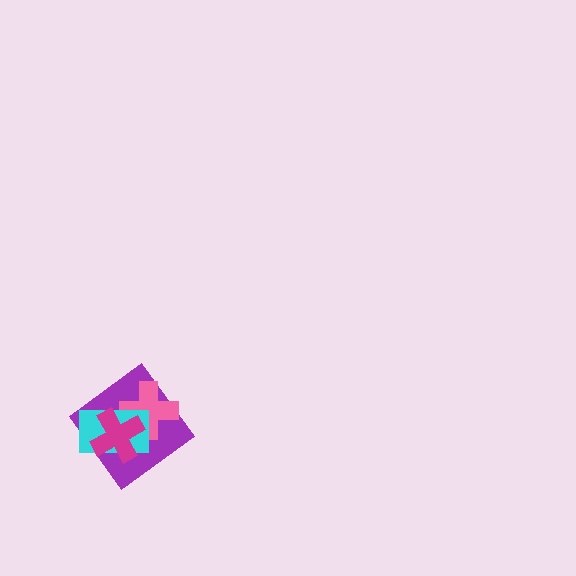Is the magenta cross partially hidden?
No, no other shape covers it.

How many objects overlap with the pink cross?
3 objects overlap with the pink cross.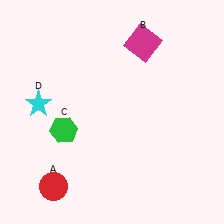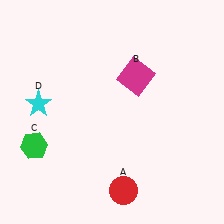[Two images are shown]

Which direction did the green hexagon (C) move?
The green hexagon (C) moved left.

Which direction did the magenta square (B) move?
The magenta square (B) moved down.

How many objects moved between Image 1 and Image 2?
3 objects moved between the two images.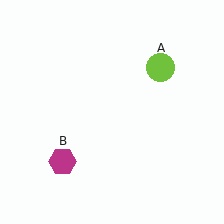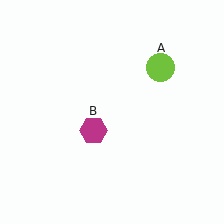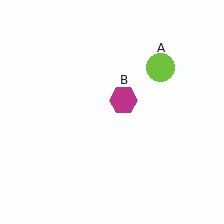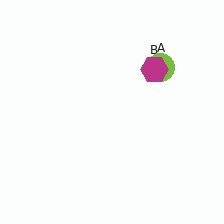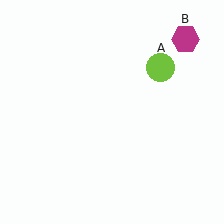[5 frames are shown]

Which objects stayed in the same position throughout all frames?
Lime circle (object A) remained stationary.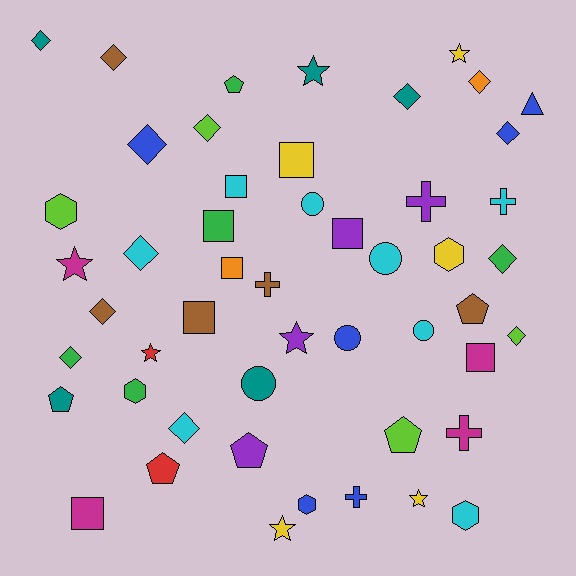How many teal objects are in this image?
There are 5 teal objects.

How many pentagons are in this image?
There are 6 pentagons.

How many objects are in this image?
There are 50 objects.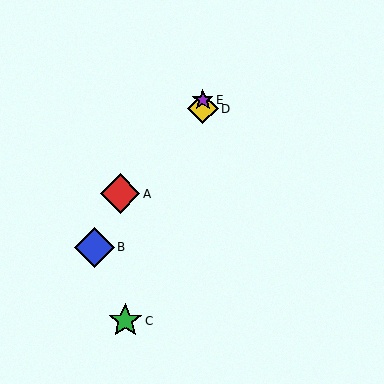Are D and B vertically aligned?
No, D is at x≈203 and B is at x≈94.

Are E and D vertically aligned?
Yes, both are at x≈203.